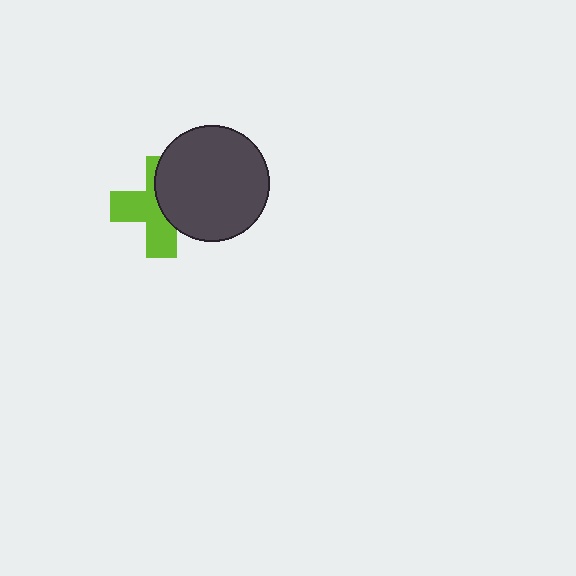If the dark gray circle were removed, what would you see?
You would see the complete lime cross.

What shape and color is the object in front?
The object in front is a dark gray circle.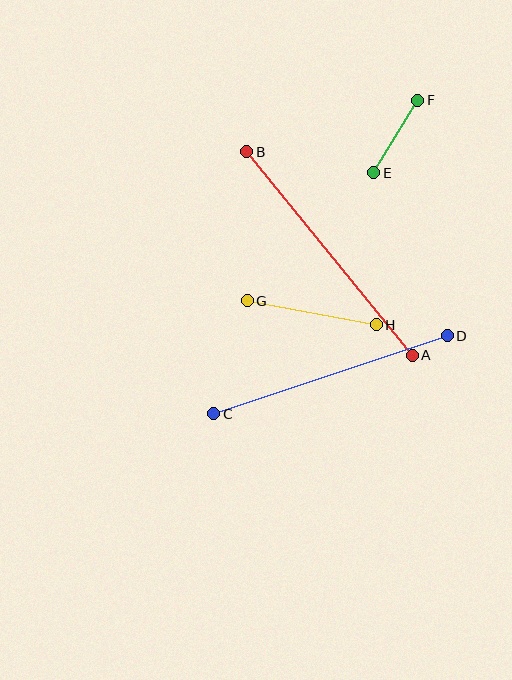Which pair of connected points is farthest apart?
Points A and B are farthest apart.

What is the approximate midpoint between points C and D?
The midpoint is at approximately (331, 375) pixels.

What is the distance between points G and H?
The distance is approximately 131 pixels.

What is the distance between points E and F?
The distance is approximately 85 pixels.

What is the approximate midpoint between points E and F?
The midpoint is at approximately (396, 137) pixels.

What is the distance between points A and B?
The distance is approximately 262 pixels.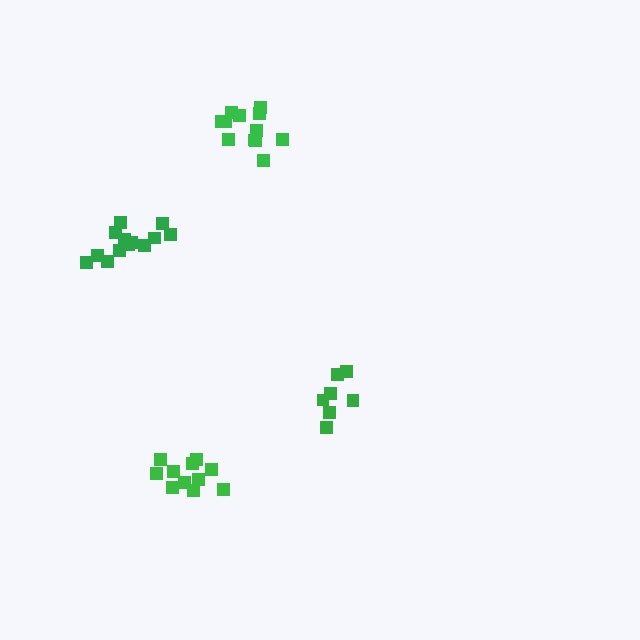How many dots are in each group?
Group 1: 13 dots, Group 2: 11 dots, Group 3: 7 dots, Group 4: 12 dots (43 total).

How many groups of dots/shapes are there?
There are 4 groups.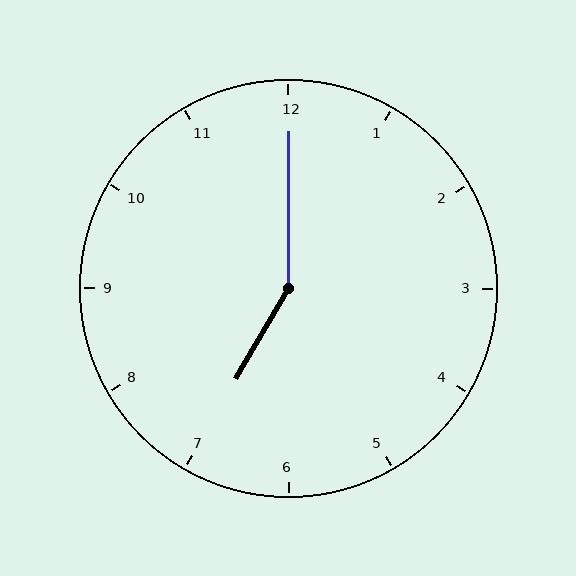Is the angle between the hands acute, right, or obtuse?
It is obtuse.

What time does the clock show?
7:00.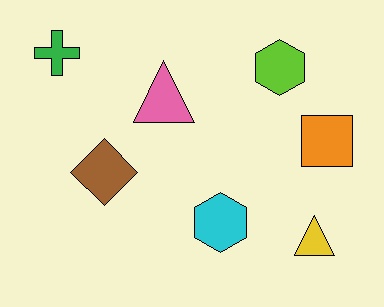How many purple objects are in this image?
There are no purple objects.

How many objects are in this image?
There are 7 objects.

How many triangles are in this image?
There are 2 triangles.